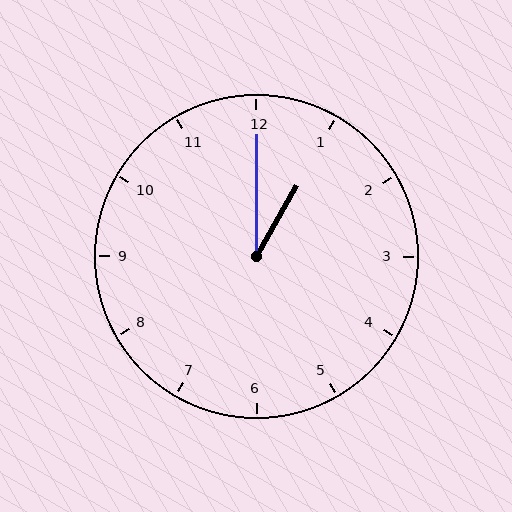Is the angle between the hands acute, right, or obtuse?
It is acute.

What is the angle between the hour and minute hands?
Approximately 30 degrees.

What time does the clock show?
1:00.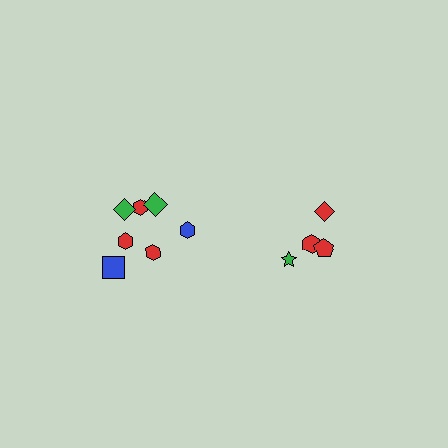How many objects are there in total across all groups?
There are 11 objects.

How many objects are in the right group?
There are 4 objects.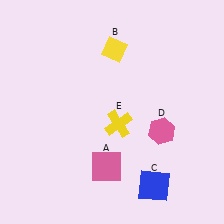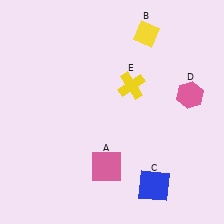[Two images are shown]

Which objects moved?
The objects that moved are: the yellow diamond (B), the pink hexagon (D), the yellow cross (E).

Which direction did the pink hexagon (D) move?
The pink hexagon (D) moved up.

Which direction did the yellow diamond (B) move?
The yellow diamond (B) moved right.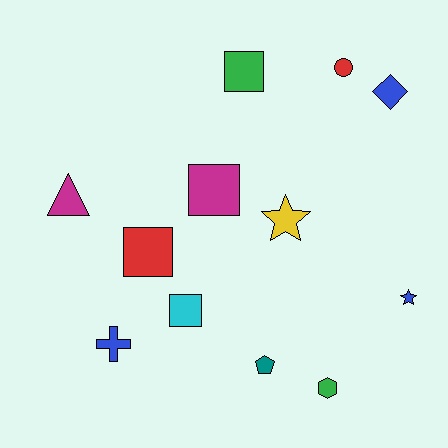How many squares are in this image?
There are 4 squares.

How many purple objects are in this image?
There are no purple objects.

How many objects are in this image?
There are 12 objects.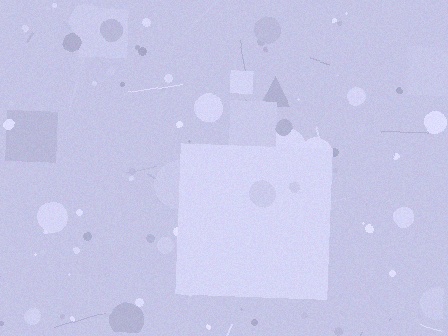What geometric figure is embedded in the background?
A square is embedded in the background.